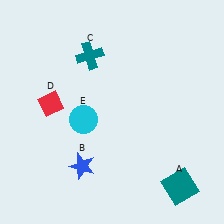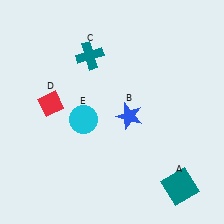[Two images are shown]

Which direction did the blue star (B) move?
The blue star (B) moved up.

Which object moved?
The blue star (B) moved up.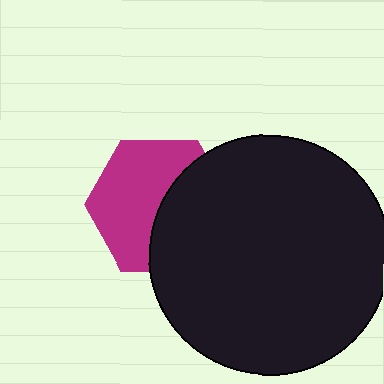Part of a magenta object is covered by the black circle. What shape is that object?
It is a hexagon.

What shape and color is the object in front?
The object in front is a black circle.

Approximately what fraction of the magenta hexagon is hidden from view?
Roughly 44% of the magenta hexagon is hidden behind the black circle.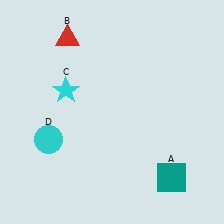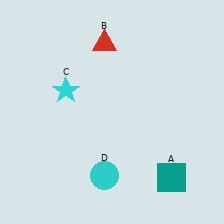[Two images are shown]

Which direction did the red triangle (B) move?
The red triangle (B) moved right.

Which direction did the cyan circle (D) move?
The cyan circle (D) moved right.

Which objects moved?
The objects that moved are: the red triangle (B), the cyan circle (D).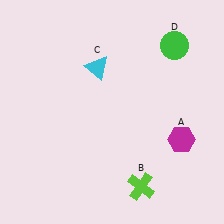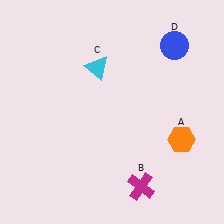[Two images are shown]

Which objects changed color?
A changed from magenta to orange. B changed from lime to magenta. D changed from green to blue.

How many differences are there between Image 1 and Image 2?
There are 3 differences between the two images.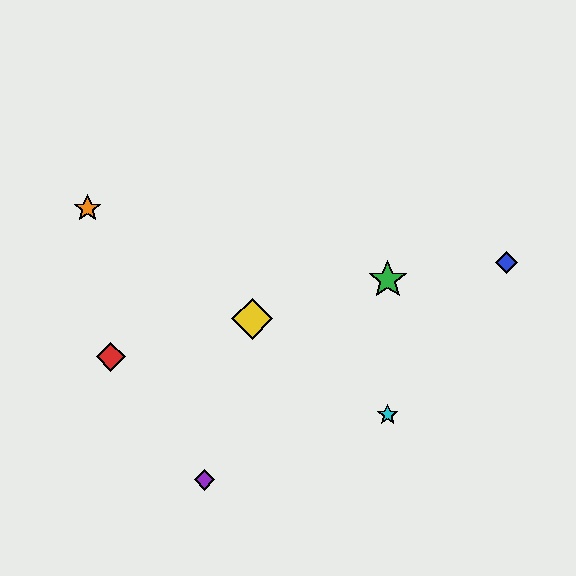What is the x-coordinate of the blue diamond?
The blue diamond is at x≈507.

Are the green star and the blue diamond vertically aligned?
No, the green star is at x≈388 and the blue diamond is at x≈507.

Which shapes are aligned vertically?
The green star, the cyan star are aligned vertically.